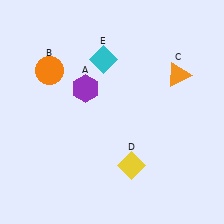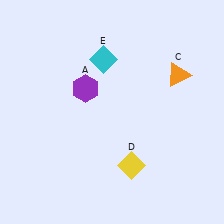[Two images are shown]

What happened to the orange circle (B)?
The orange circle (B) was removed in Image 2. It was in the top-left area of Image 1.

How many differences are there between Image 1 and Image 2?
There is 1 difference between the two images.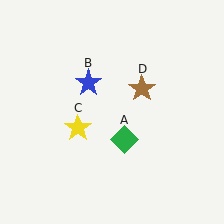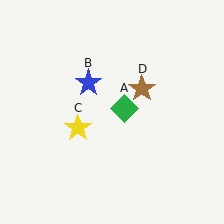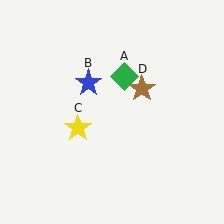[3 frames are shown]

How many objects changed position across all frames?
1 object changed position: green diamond (object A).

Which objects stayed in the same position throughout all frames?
Blue star (object B) and yellow star (object C) and brown star (object D) remained stationary.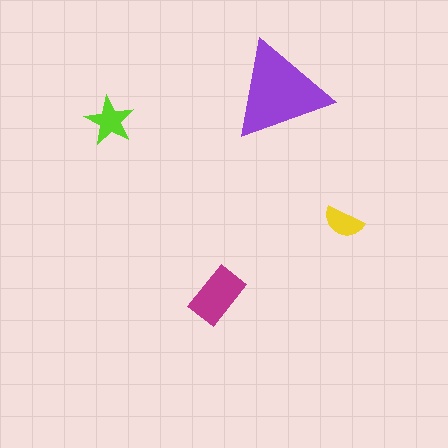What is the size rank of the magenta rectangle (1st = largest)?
2nd.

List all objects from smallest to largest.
The yellow semicircle, the lime star, the magenta rectangle, the purple triangle.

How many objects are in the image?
There are 4 objects in the image.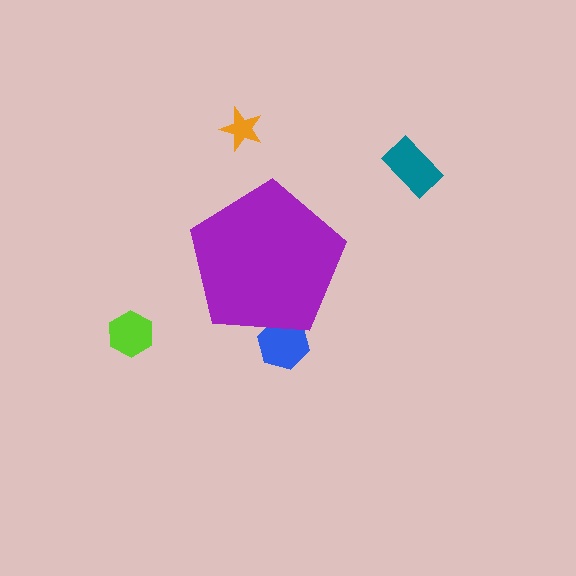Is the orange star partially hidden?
No, the orange star is fully visible.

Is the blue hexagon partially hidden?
Yes, the blue hexagon is partially hidden behind the purple pentagon.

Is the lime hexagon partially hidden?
No, the lime hexagon is fully visible.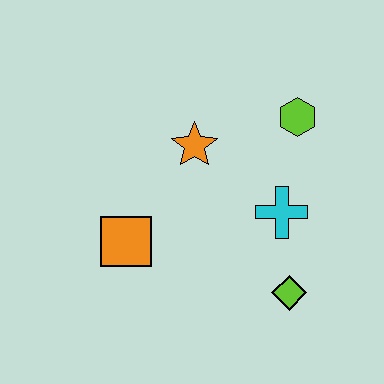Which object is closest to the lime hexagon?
The cyan cross is closest to the lime hexagon.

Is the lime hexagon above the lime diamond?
Yes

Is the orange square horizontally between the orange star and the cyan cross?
No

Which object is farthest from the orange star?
The lime diamond is farthest from the orange star.